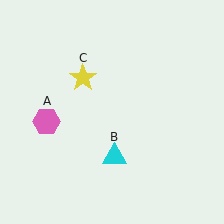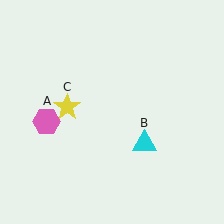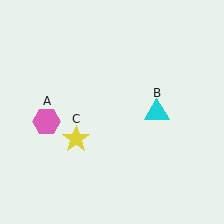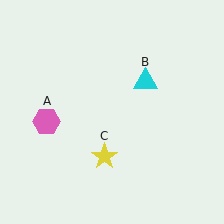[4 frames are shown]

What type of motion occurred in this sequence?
The cyan triangle (object B), yellow star (object C) rotated counterclockwise around the center of the scene.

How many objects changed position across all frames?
2 objects changed position: cyan triangle (object B), yellow star (object C).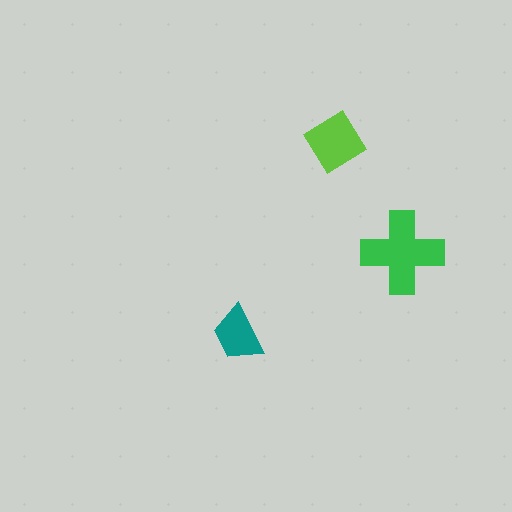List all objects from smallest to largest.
The teal trapezoid, the lime diamond, the green cross.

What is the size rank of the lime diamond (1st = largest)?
2nd.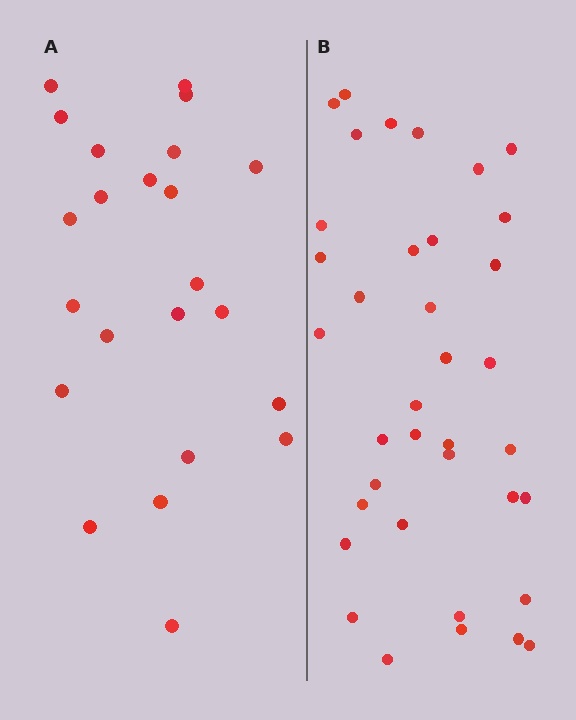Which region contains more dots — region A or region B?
Region B (the right region) has more dots.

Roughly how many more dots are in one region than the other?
Region B has approximately 15 more dots than region A.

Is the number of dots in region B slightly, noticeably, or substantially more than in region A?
Region B has substantially more. The ratio is roughly 1.6 to 1.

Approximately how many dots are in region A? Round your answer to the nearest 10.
About 20 dots. (The exact count is 23, which rounds to 20.)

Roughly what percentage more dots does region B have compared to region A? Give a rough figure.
About 60% more.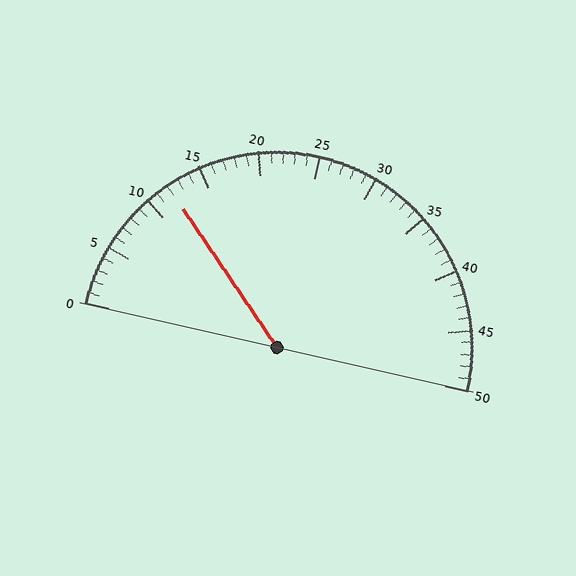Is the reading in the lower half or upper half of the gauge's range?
The reading is in the lower half of the range (0 to 50).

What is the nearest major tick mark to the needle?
The nearest major tick mark is 10.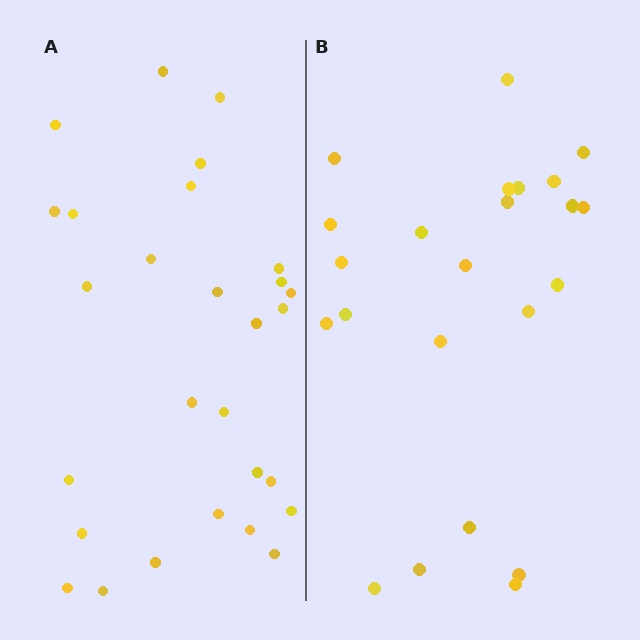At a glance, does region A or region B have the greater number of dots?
Region A (the left region) has more dots.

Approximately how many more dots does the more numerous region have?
Region A has about 5 more dots than region B.